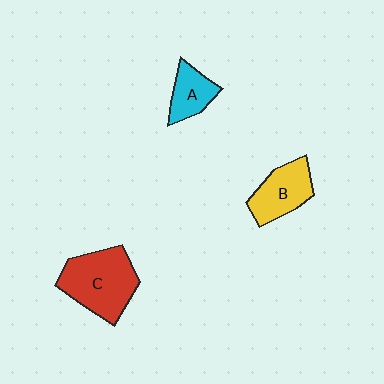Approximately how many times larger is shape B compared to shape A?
Approximately 1.4 times.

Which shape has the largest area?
Shape C (red).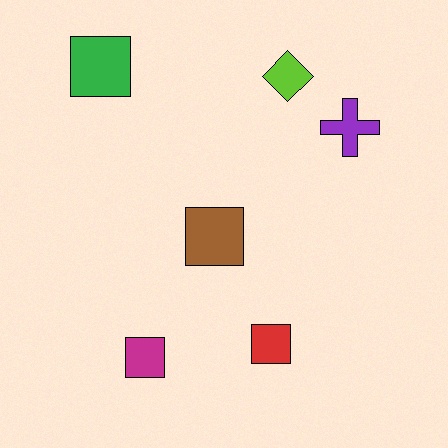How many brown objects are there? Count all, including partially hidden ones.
There is 1 brown object.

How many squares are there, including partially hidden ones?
There are 4 squares.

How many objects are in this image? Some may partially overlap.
There are 6 objects.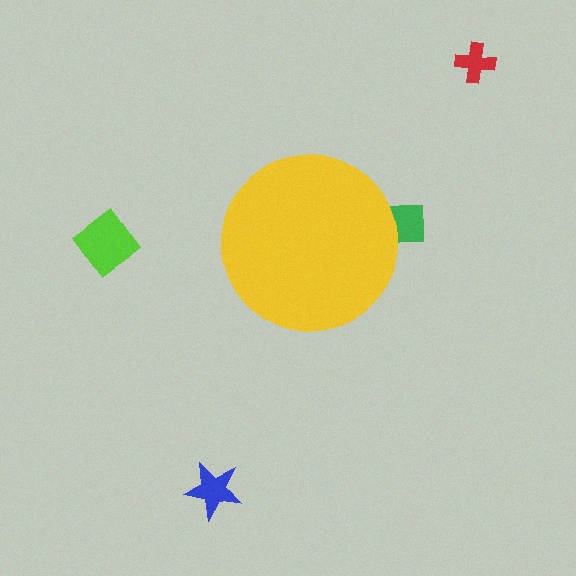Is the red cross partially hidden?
No, the red cross is fully visible.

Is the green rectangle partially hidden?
Yes, the green rectangle is partially hidden behind the yellow circle.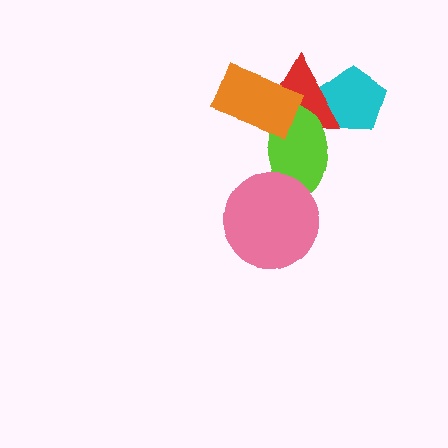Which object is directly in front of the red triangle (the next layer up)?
The lime ellipse is directly in front of the red triangle.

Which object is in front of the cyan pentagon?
The red triangle is in front of the cyan pentagon.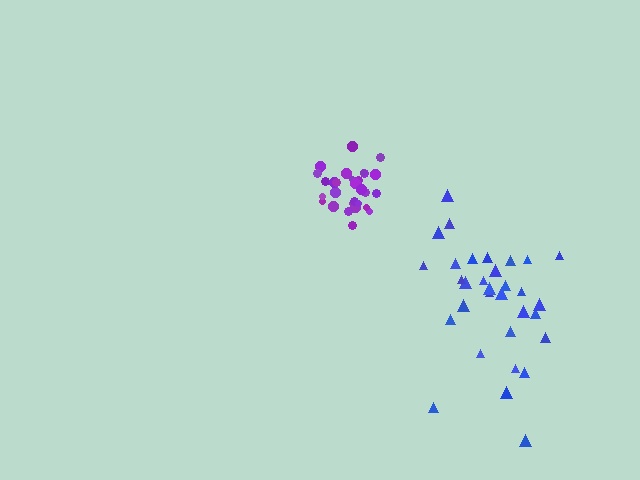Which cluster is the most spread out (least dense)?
Blue.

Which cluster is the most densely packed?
Purple.